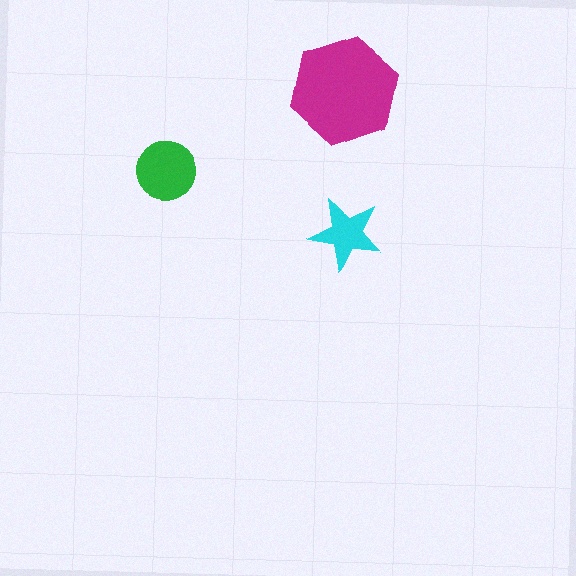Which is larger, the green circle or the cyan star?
The green circle.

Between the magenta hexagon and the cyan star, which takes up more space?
The magenta hexagon.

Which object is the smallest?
The cyan star.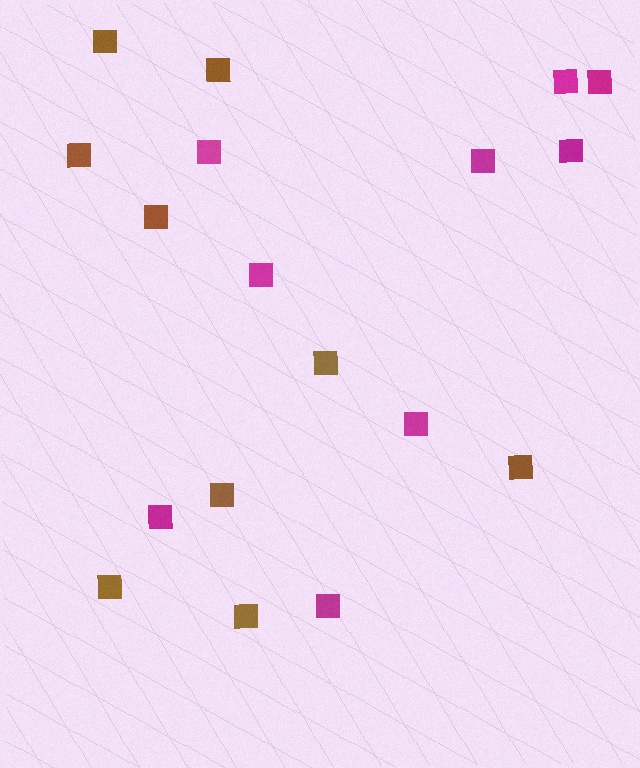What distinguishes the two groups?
There are 2 groups: one group of magenta squares (9) and one group of brown squares (9).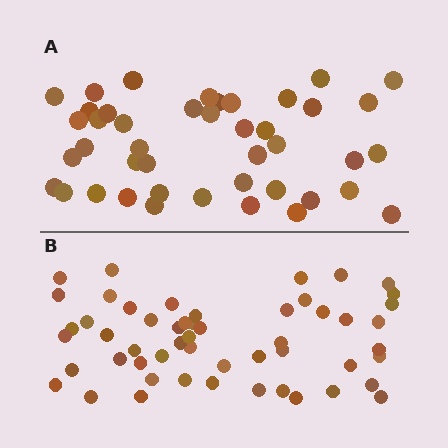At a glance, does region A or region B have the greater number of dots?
Region B (the bottom region) has more dots.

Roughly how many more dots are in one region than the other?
Region B has roughly 10 or so more dots than region A.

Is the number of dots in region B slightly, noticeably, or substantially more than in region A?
Region B has only slightly more — the two regions are fairly close. The ratio is roughly 1.2 to 1.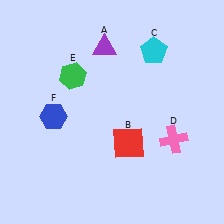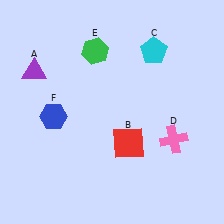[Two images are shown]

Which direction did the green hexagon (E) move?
The green hexagon (E) moved up.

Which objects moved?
The objects that moved are: the purple triangle (A), the green hexagon (E).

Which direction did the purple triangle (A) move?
The purple triangle (A) moved left.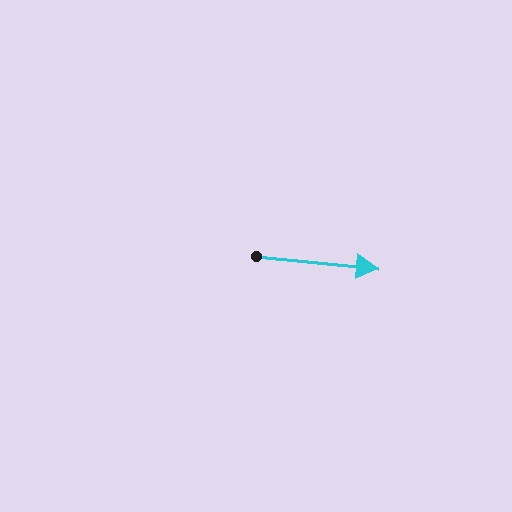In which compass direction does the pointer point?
East.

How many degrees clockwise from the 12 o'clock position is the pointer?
Approximately 96 degrees.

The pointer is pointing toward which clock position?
Roughly 3 o'clock.